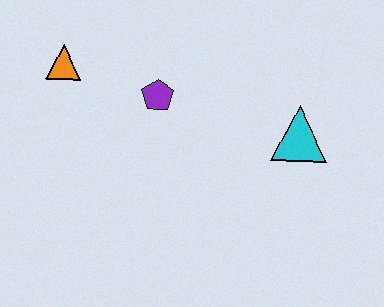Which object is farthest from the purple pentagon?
The cyan triangle is farthest from the purple pentagon.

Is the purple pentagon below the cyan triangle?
No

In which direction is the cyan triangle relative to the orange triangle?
The cyan triangle is to the right of the orange triangle.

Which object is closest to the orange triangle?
The purple pentagon is closest to the orange triangle.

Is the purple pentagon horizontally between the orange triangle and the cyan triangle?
Yes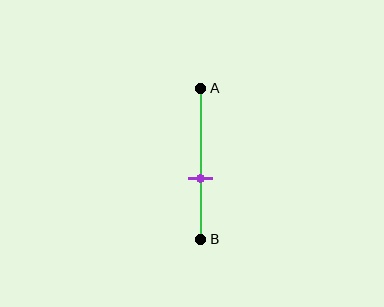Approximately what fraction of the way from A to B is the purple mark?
The purple mark is approximately 60% of the way from A to B.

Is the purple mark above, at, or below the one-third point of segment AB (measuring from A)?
The purple mark is below the one-third point of segment AB.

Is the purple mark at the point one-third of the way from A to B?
No, the mark is at about 60% from A, not at the 33% one-third point.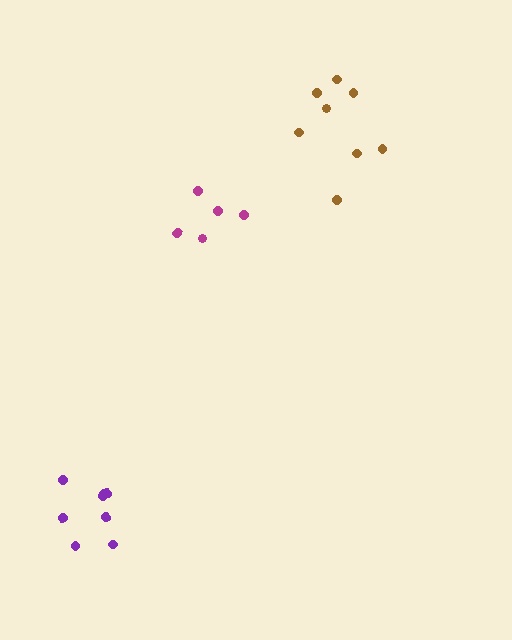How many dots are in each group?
Group 1: 5 dots, Group 2: 8 dots, Group 3: 8 dots (21 total).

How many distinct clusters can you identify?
There are 3 distinct clusters.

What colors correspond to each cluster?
The clusters are colored: magenta, brown, purple.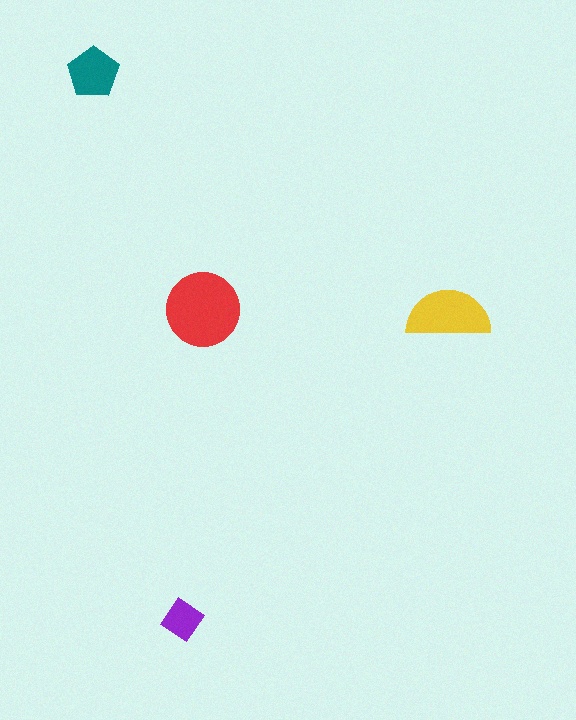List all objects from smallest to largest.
The purple diamond, the teal pentagon, the yellow semicircle, the red circle.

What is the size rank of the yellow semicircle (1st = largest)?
2nd.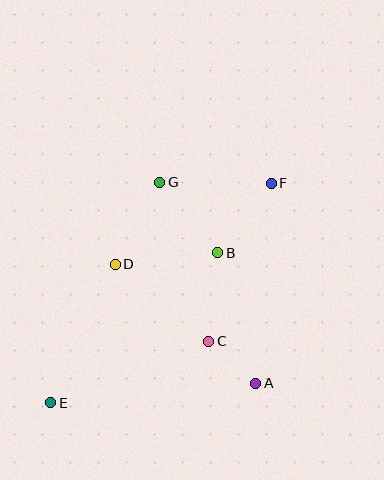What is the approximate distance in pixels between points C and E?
The distance between C and E is approximately 170 pixels.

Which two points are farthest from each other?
Points E and F are farthest from each other.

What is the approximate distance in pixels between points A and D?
The distance between A and D is approximately 184 pixels.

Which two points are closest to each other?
Points A and C are closest to each other.